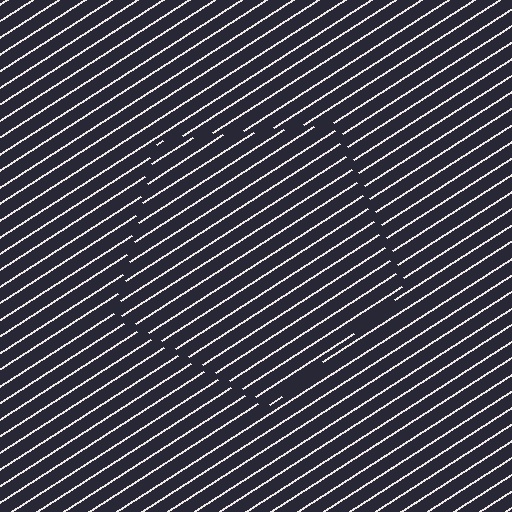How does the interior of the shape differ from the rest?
The interior of the shape contains the same grating, shifted by half a period — the contour is defined by the phase discontinuity where line-ends from the inner and outer gratings abut.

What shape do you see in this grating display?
An illusory pentagon. The interior of the shape contains the same grating, shifted by half a period — the contour is defined by the phase discontinuity where line-ends from the inner and outer gratings abut.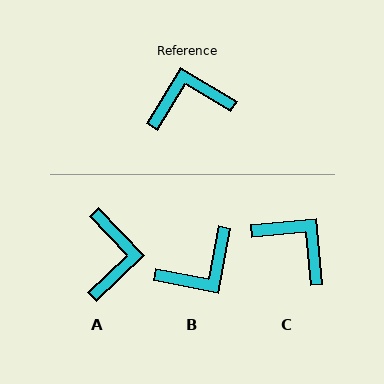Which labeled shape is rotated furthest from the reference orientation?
B, about 160 degrees away.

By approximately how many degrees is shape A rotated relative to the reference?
Approximately 105 degrees clockwise.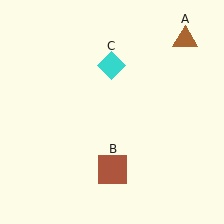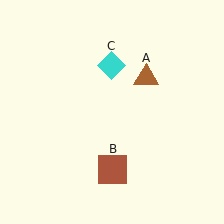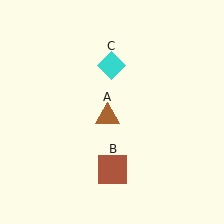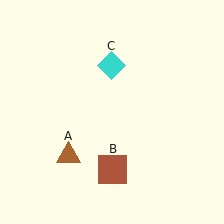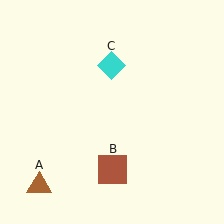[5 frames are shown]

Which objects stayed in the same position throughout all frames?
Brown square (object B) and cyan diamond (object C) remained stationary.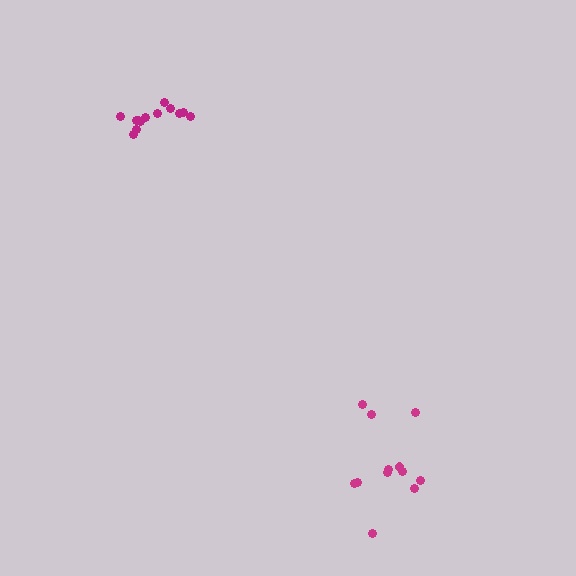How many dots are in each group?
Group 1: 13 dots, Group 2: 12 dots (25 total).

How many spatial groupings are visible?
There are 2 spatial groupings.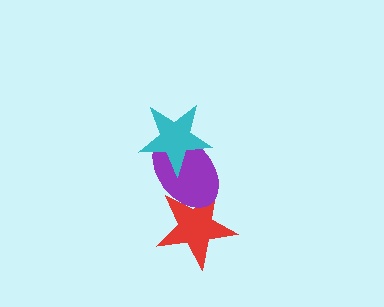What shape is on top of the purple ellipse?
The cyan star is on top of the purple ellipse.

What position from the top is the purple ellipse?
The purple ellipse is 2nd from the top.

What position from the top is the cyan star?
The cyan star is 1st from the top.